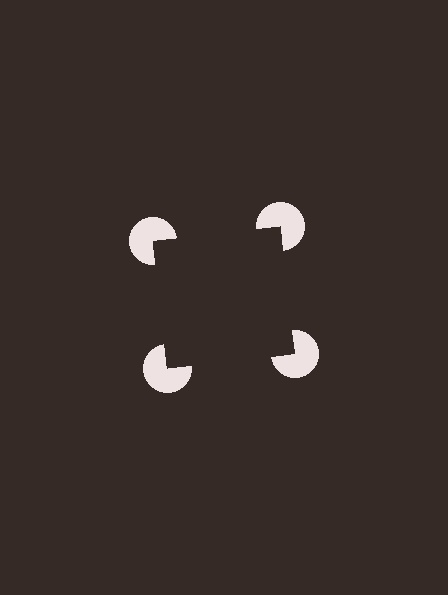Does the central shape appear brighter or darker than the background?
It typically appears slightly darker than the background, even though no actual brightness change is drawn.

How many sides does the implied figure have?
4 sides.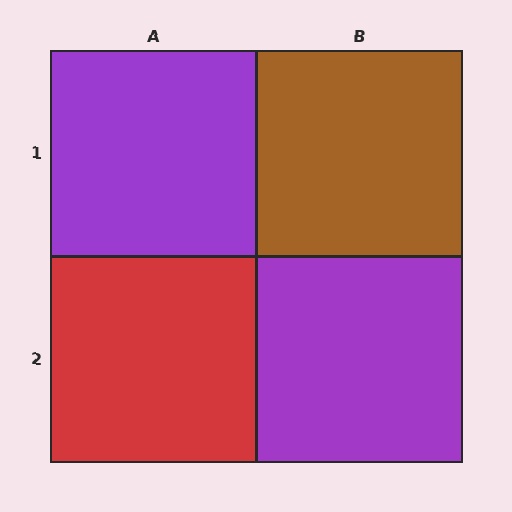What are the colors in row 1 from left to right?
Purple, brown.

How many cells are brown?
1 cell is brown.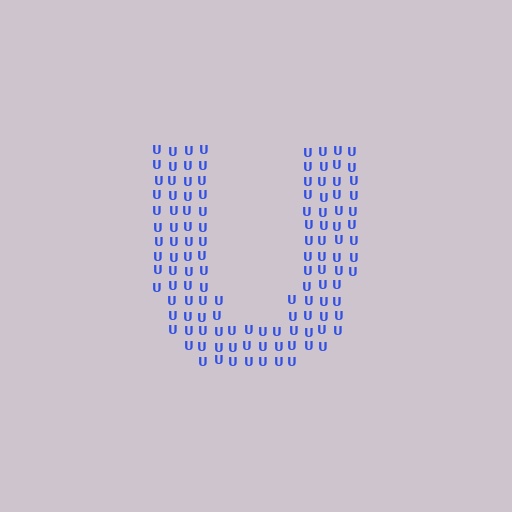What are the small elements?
The small elements are letter U's.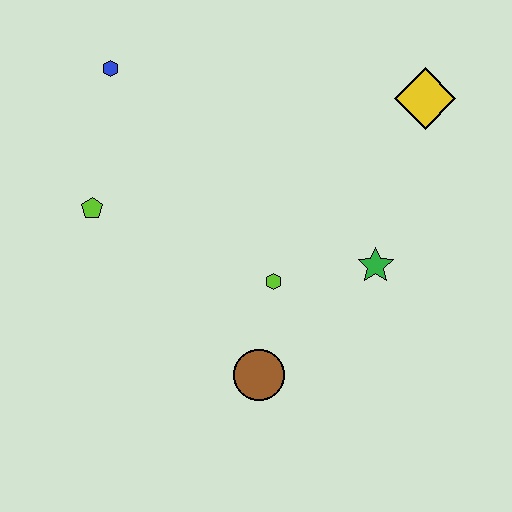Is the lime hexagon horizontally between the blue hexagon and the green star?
Yes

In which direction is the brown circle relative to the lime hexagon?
The brown circle is below the lime hexagon.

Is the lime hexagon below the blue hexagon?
Yes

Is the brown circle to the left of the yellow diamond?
Yes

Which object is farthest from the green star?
The blue hexagon is farthest from the green star.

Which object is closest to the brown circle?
The lime hexagon is closest to the brown circle.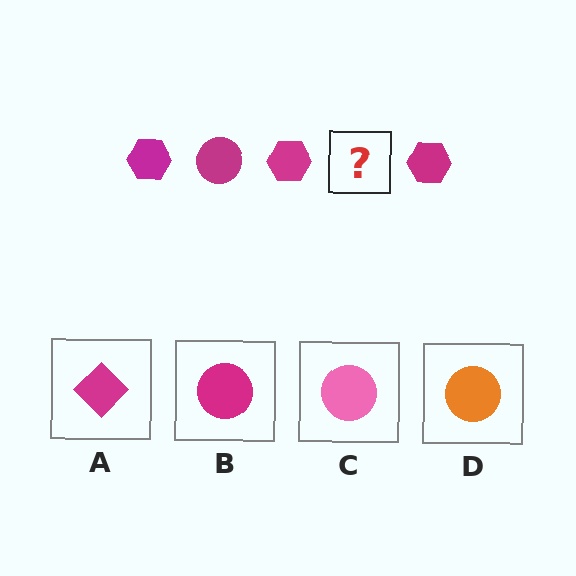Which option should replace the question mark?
Option B.